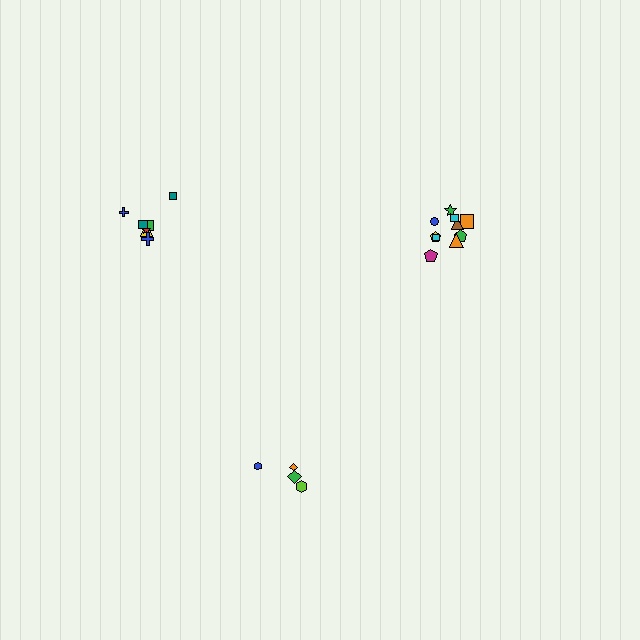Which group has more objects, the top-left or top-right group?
The top-right group.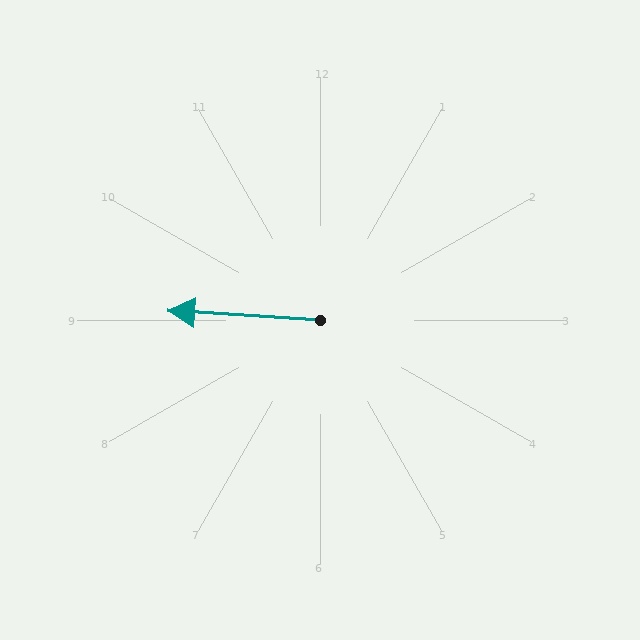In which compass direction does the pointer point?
West.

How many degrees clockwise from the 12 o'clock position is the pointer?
Approximately 273 degrees.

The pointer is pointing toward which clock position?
Roughly 9 o'clock.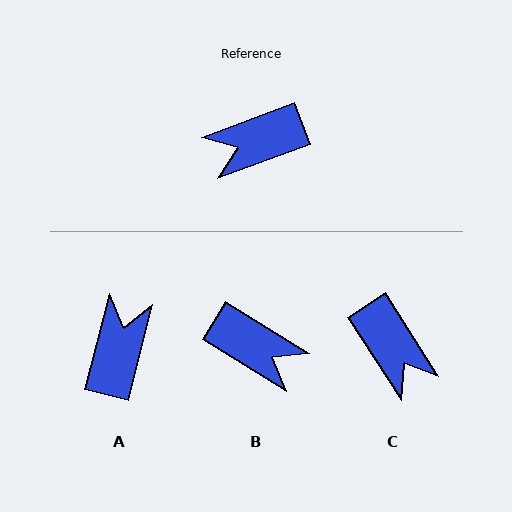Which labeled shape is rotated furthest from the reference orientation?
B, about 128 degrees away.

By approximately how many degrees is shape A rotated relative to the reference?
Approximately 125 degrees clockwise.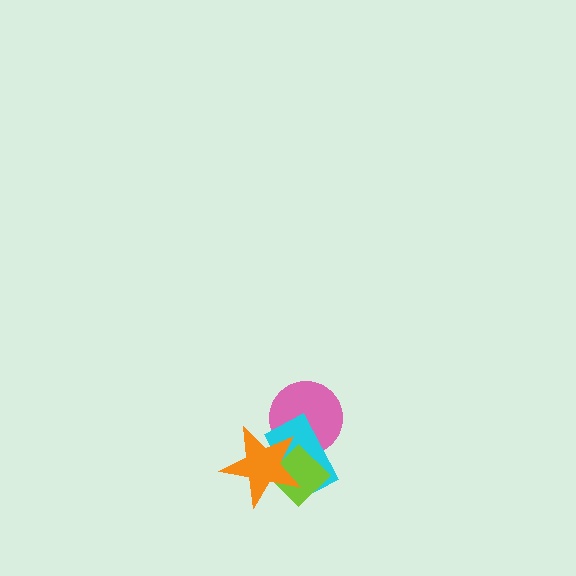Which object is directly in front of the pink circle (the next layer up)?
The cyan rectangle is directly in front of the pink circle.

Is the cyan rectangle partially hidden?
Yes, it is partially covered by another shape.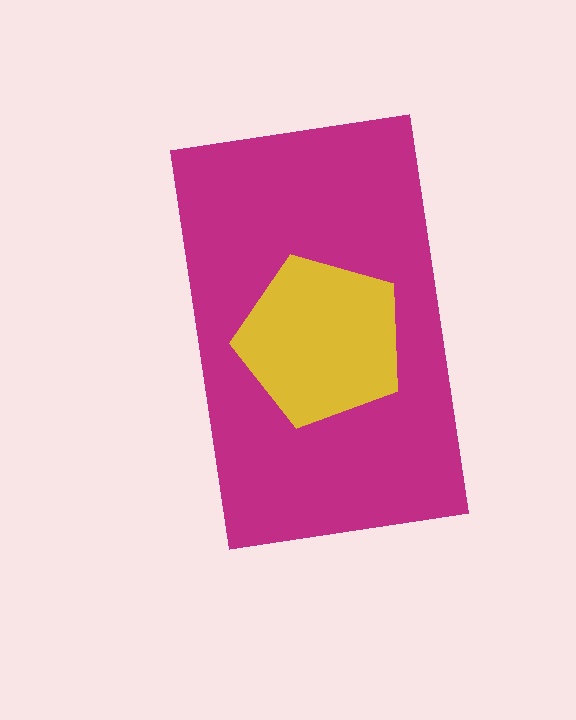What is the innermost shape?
The yellow pentagon.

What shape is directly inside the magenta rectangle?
The yellow pentagon.